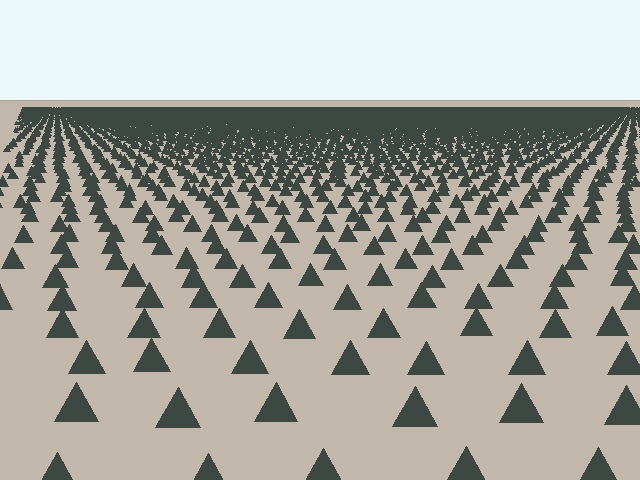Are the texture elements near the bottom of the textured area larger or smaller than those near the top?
Larger. Near the bottom, elements are closer to the viewer and appear at a bigger on-screen size.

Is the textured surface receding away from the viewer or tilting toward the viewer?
The surface is receding away from the viewer. Texture elements get smaller and denser toward the top.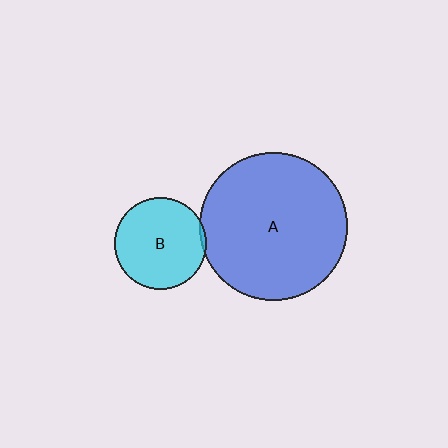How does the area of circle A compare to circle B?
Approximately 2.6 times.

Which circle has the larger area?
Circle A (blue).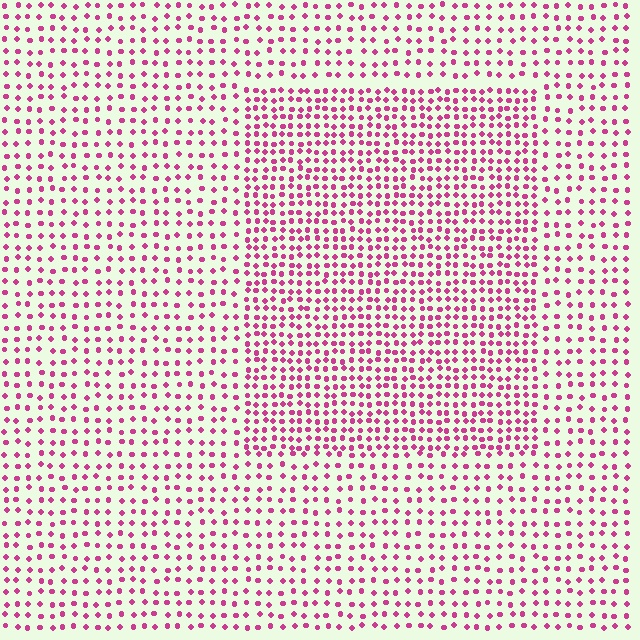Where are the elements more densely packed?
The elements are more densely packed inside the rectangle boundary.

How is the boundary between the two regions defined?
The boundary is defined by a change in element density (approximately 1.8x ratio). All elements are the same color, size, and shape.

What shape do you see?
I see a rectangle.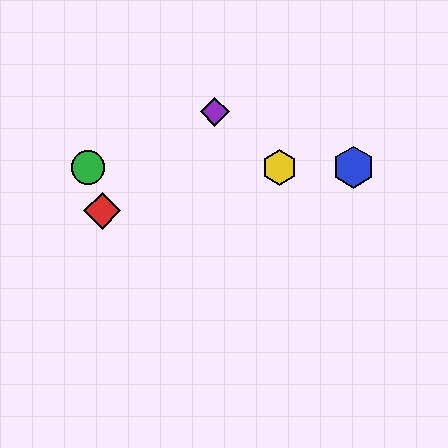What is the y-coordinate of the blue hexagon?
The blue hexagon is at y≈167.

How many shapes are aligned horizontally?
3 shapes (the blue hexagon, the green circle, the yellow hexagon) are aligned horizontally.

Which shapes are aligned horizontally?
The blue hexagon, the green circle, the yellow hexagon are aligned horizontally.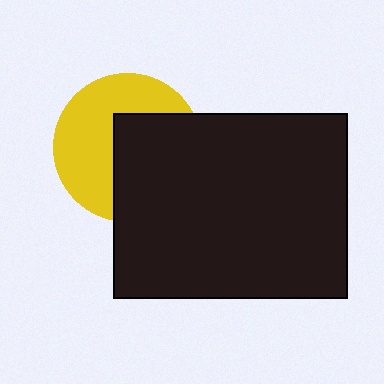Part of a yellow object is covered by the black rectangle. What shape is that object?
It is a circle.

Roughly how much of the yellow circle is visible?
About half of it is visible (roughly 52%).